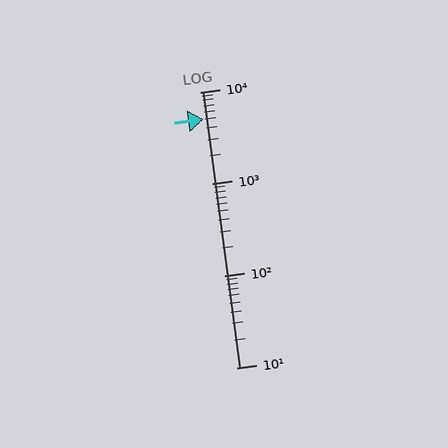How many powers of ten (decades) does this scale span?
The scale spans 3 decades, from 10 to 10000.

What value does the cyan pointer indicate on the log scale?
The pointer indicates approximately 5000.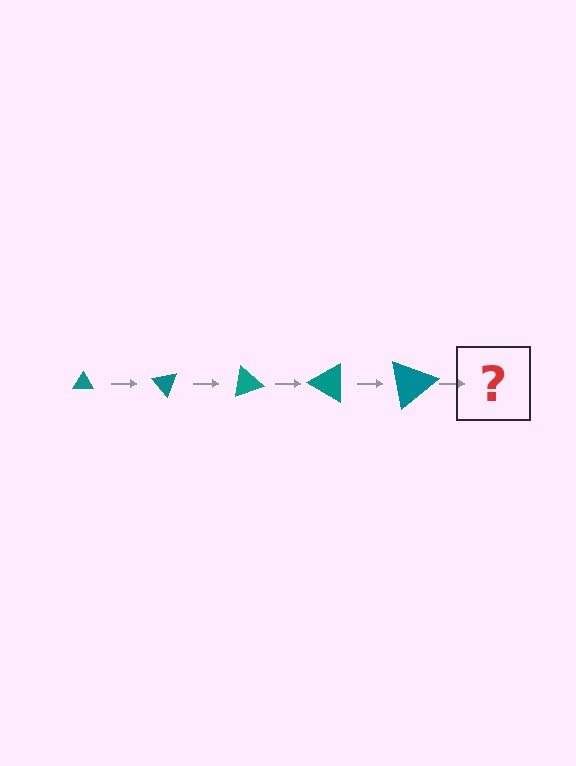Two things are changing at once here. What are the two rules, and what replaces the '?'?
The two rules are that the triangle grows larger each step and it rotates 50 degrees each step. The '?' should be a triangle, larger than the previous one and rotated 250 degrees from the start.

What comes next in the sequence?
The next element should be a triangle, larger than the previous one and rotated 250 degrees from the start.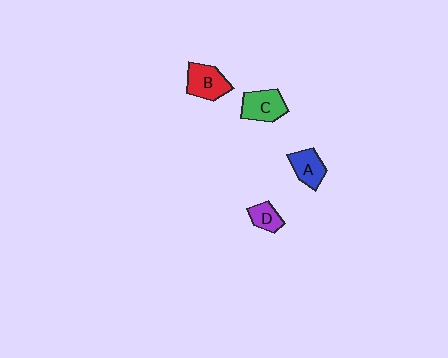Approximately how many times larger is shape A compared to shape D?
Approximately 1.4 times.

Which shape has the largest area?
Shape B (red).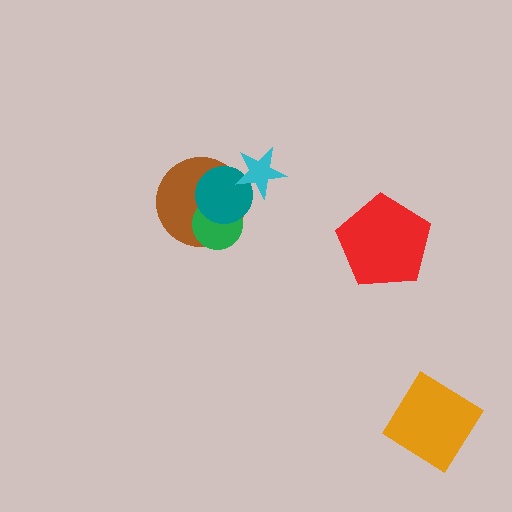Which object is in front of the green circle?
The teal circle is in front of the green circle.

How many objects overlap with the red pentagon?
0 objects overlap with the red pentagon.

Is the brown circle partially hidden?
Yes, it is partially covered by another shape.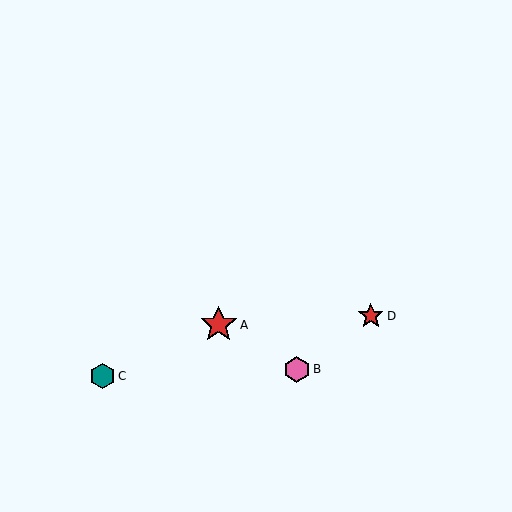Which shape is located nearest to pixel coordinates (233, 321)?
The red star (labeled A) at (219, 325) is nearest to that location.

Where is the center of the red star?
The center of the red star is at (371, 316).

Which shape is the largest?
The red star (labeled A) is the largest.